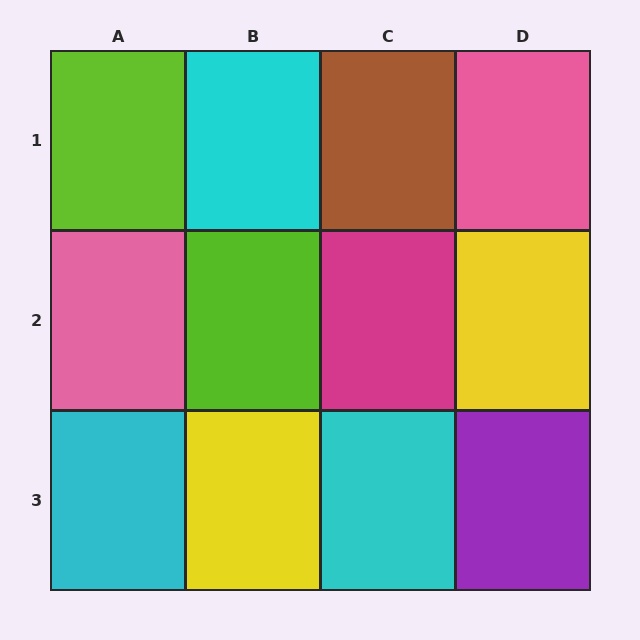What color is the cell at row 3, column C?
Cyan.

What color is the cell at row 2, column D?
Yellow.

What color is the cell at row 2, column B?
Lime.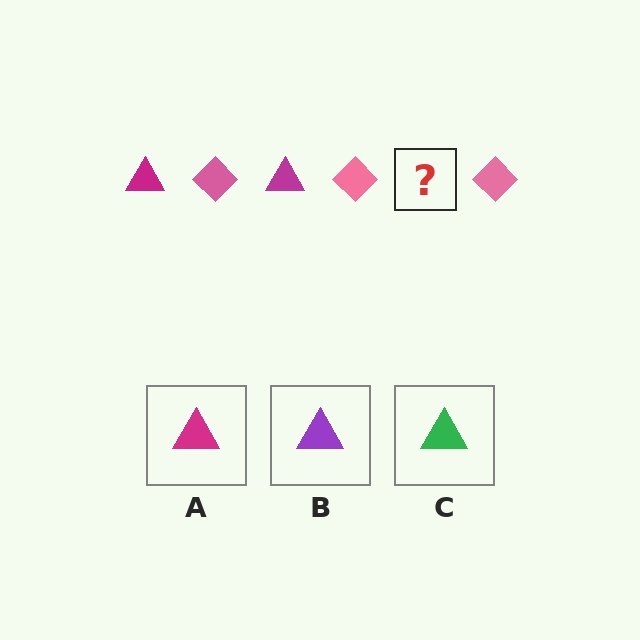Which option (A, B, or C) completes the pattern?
A.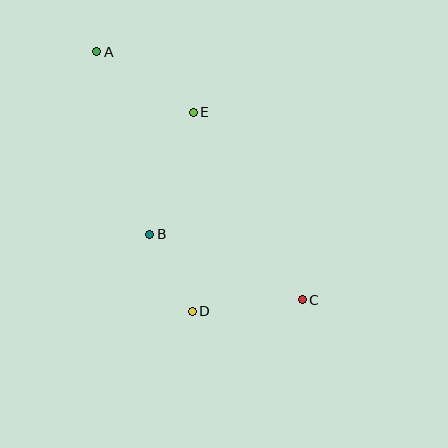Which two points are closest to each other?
Points B and D are closest to each other.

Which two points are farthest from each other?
Points A and C are farthest from each other.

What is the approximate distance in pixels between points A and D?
The distance between A and D is approximately 276 pixels.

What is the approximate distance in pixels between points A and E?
The distance between A and E is approximately 114 pixels.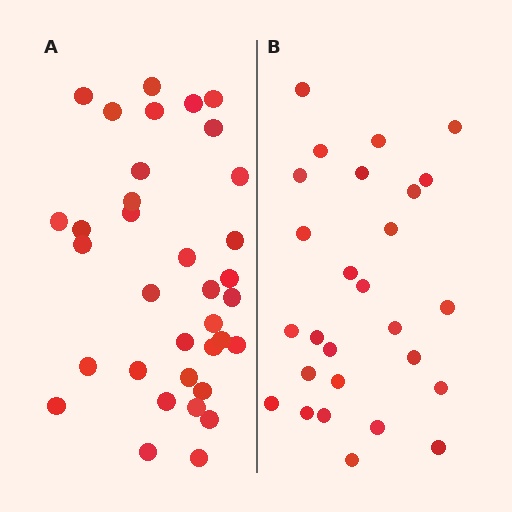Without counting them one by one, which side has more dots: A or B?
Region A (the left region) has more dots.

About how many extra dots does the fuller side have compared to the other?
Region A has roughly 8 or so more dots than region B.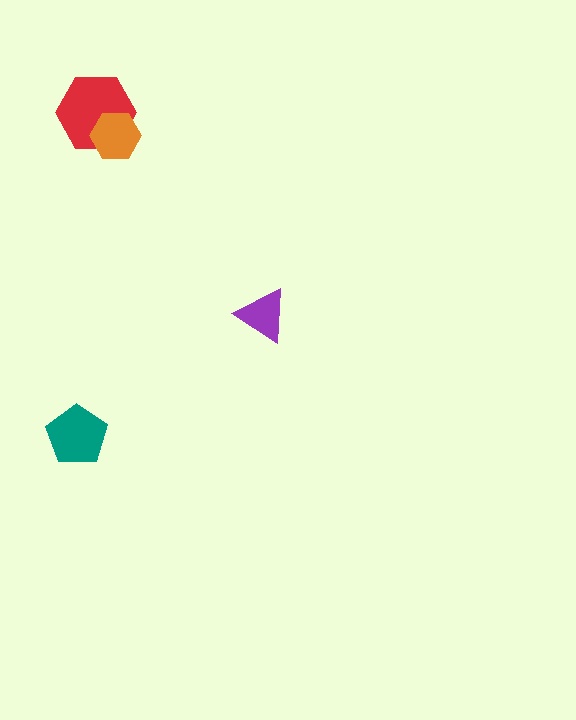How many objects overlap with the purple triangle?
0 objects overlap with the purple triangle.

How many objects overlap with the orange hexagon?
1 object overlaps with the orange hexagon.